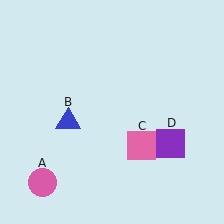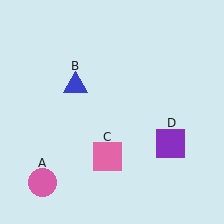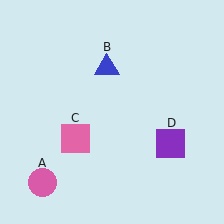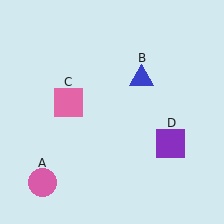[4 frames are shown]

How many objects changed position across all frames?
2 objects changed position: blue triangle (object B), pink square (object C).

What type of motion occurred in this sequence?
The blue triangle (object B), pink square (object C) rotated clockwise around the center of the scene.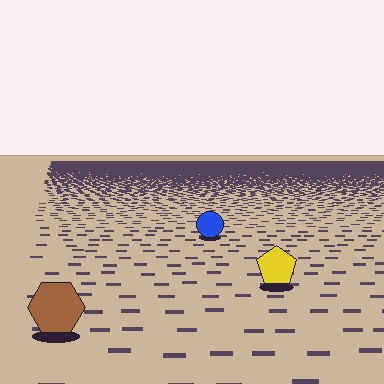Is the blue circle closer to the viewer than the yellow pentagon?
No. The yellow pentagon is closer — you can tell from the texture gradient: the ground texture is coarser near it.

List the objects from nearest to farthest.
From nearest to farthest: the brown hexagon, the yellow pentagon, the blue circle.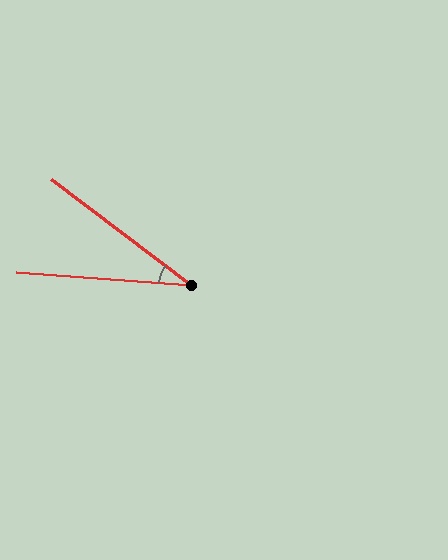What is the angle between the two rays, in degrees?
Approximately 33 degrees.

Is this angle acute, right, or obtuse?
It is acute.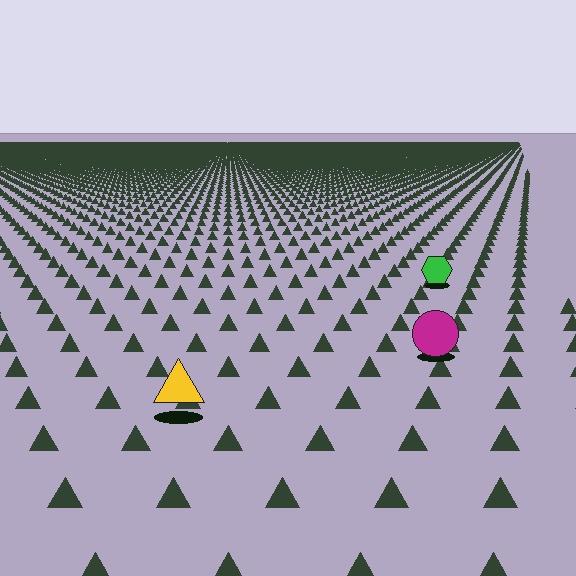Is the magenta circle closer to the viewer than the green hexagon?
Yes. The magenta circle is closer — you can tell from the texture gradient: the ground texture is coarser near it.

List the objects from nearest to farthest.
From nearest to farthest: the yellow triangle, the magenta circle, the green hexagon.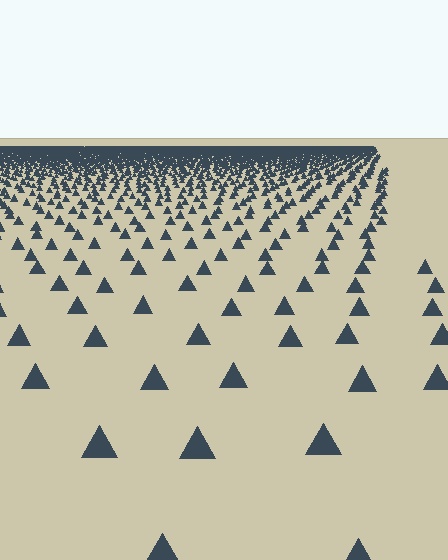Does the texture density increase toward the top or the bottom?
Density increases toward the top.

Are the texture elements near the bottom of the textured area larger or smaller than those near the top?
Larger. Near the bottom, elements are closer to the viewer and appear at a bigger on-screen size.